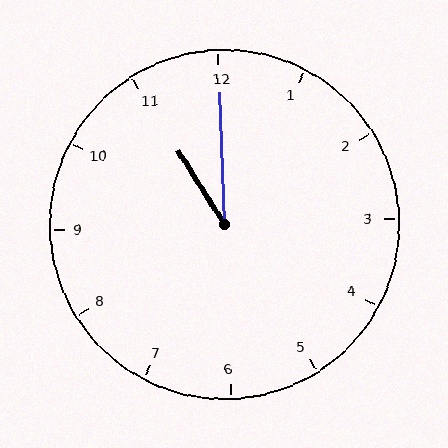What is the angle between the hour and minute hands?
Approximately 30 degrees.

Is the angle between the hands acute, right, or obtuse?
It is acute.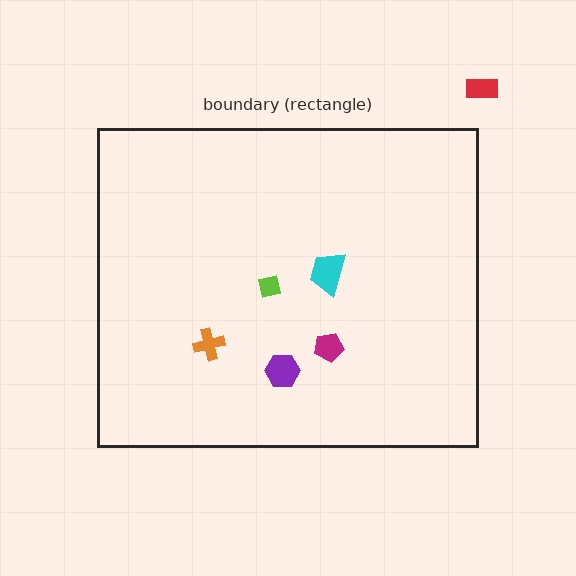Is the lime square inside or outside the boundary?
Inside.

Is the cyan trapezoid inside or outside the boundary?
Inside.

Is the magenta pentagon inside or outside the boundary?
Inside.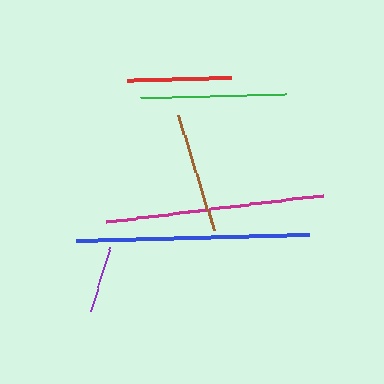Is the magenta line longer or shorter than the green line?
The magenta line is longer than the green line.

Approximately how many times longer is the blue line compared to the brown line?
The blue line is approximately 1.9 times the length of the brown line.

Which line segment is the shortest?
The purple line is the shortest at approximately 66 pixels.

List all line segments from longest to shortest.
From longest to shortest: blue, magenta, green, brown, red, purple.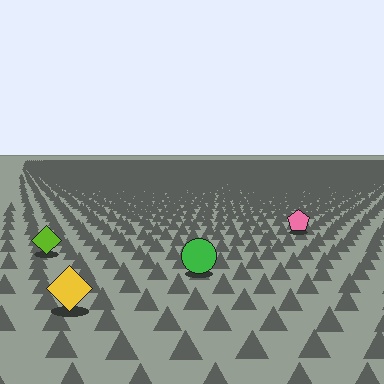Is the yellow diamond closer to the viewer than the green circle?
Yes. The yellow diamond is closer — you can tell from the texture gradient: the ground texture is coarser near it.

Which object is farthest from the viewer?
The pink pentagon is farthest from the viewer. It appears smaller and the ground texture around it is denser.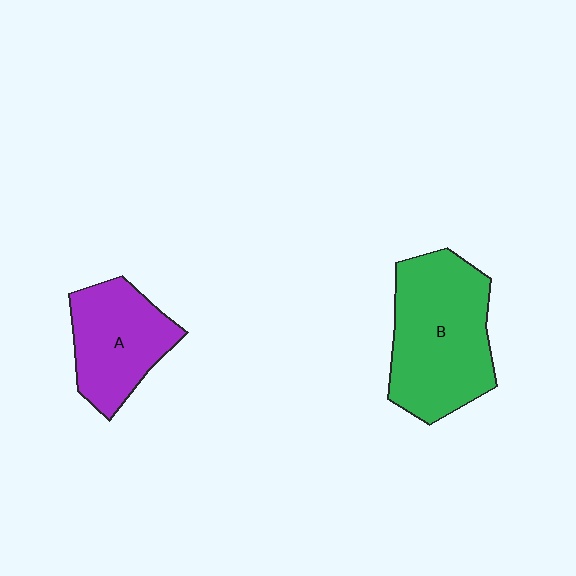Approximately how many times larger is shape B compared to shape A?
Approximately 1.5 times.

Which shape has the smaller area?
Shape A (purple).